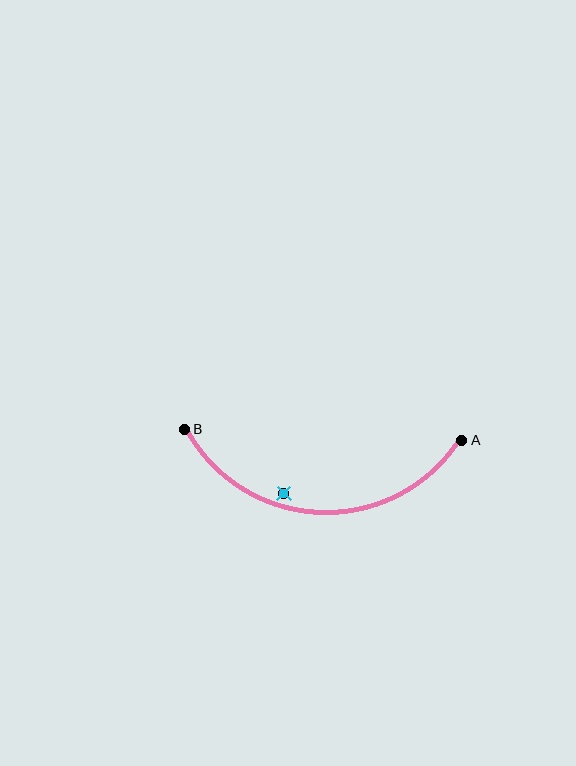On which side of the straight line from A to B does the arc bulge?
The arc bulges below the straight line connecting A and B.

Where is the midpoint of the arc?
The arc midpoint is the point on the curve farthest from the straight line joining A and B. It sits below that line.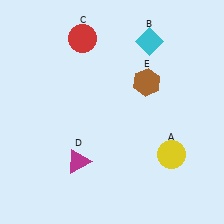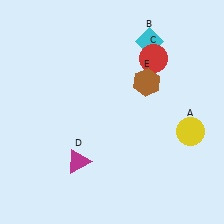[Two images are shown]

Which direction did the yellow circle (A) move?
The yellow circle (A) moved up.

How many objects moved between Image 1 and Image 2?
2 objects moved between the two images.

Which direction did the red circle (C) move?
The red circle (C) moved right.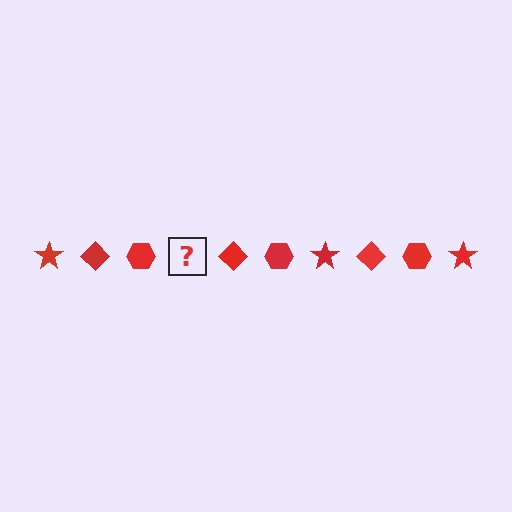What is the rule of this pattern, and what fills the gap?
The rule is that the pattern cycles through star, diamond, hexagon shapes in red. The gap should be filled with a red star.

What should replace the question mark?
The question mark should be replaced with a red star.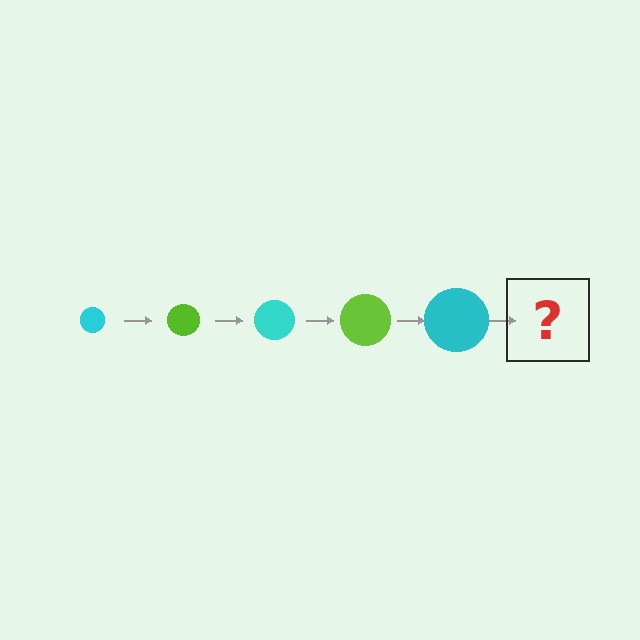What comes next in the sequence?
The next element should be a lime circle, larger than the previous one.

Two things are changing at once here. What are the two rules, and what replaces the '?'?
The two rules are that the circle grows larger each step and the color cycles through cyan and lime. The '?' should be a lime circle, larger than the previous one.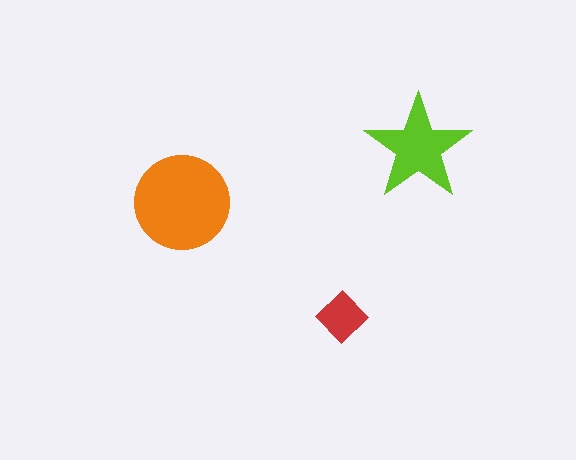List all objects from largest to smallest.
The orange circle, the lime star, the red diamond.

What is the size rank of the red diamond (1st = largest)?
3rd.